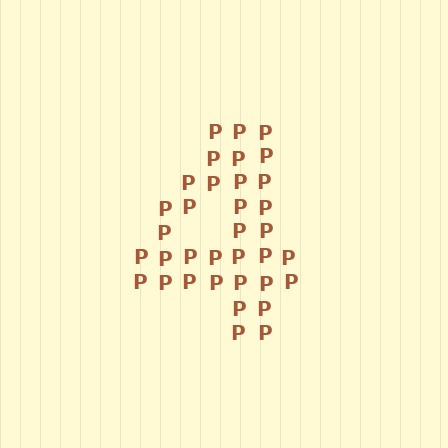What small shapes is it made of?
It is made of small letter P's.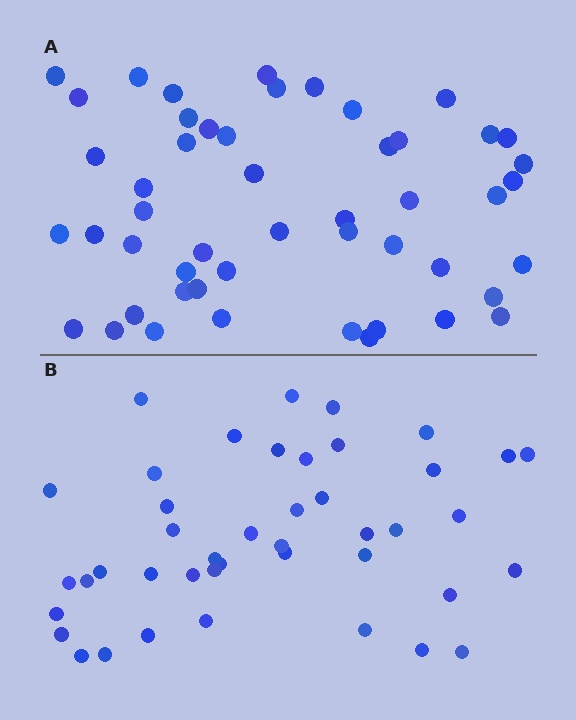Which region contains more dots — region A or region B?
Region A (the top region) has more dots.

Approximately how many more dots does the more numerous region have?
Region A has roughly 8 or so more dots than region B.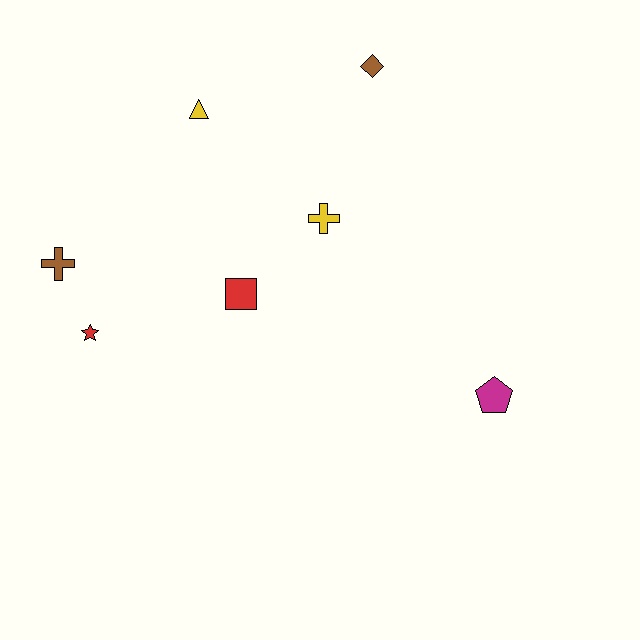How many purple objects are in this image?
There are no purple objects.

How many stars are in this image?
There is 1 star.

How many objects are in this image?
There are 7 objects.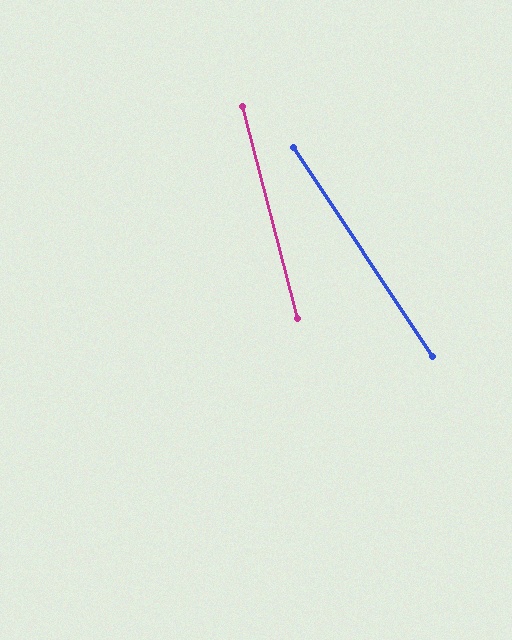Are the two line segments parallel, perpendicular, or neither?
Neither parallel nor perpendicular — they differ by about 19°.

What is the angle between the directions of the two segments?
Approximately 19 degrees.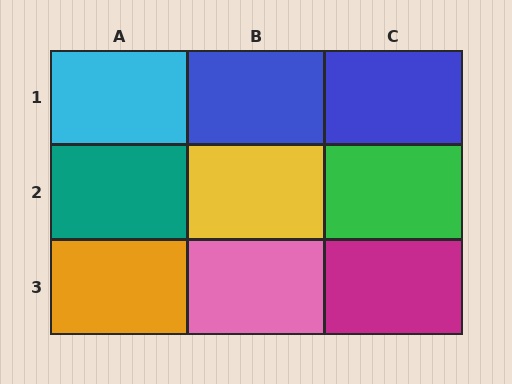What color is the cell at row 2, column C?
Green.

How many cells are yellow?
1 cell is yellow.